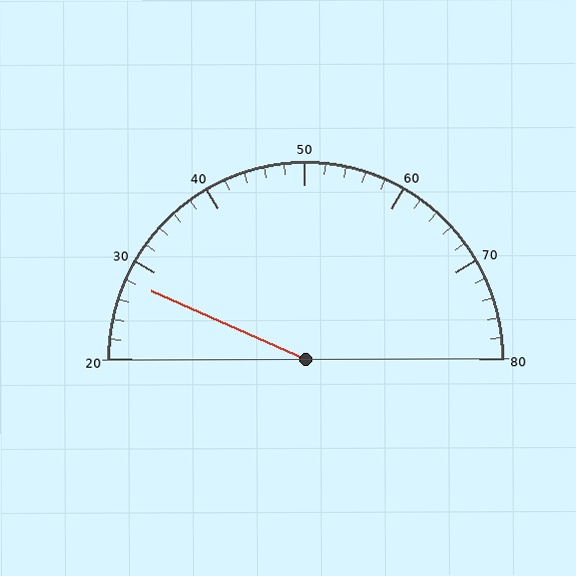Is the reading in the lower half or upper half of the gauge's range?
The reading is in the lower half of the range (20 to 80).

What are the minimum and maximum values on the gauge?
The gauge ranges from 20 to 80.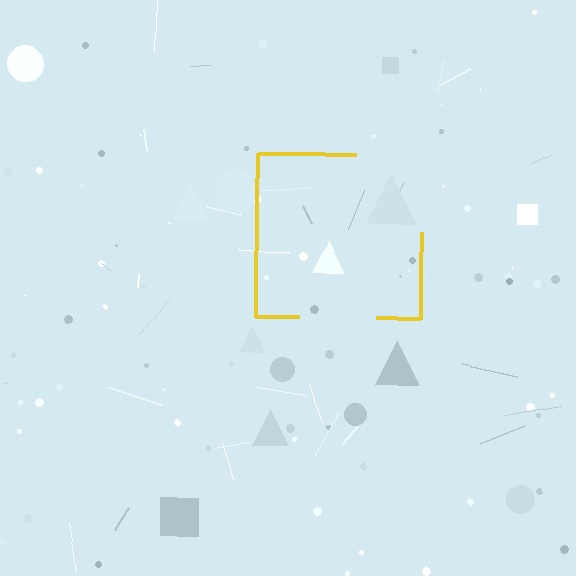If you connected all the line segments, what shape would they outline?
They would outline a square.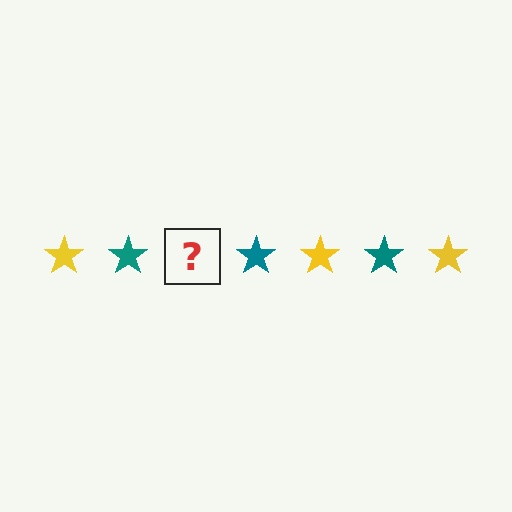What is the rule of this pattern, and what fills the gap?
The rule is that the pattern cycles through yellow, teal stars. The gap should be filled with a yellow star.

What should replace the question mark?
The question mark should be replaced with a yellow star.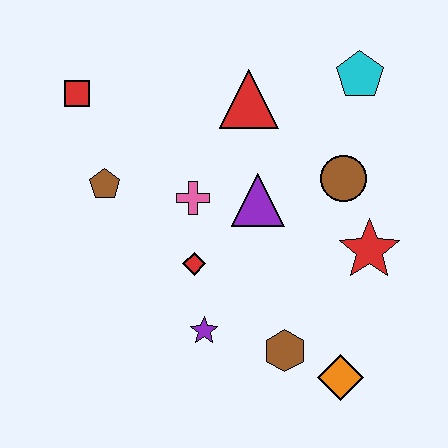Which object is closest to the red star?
The brown circle is closest to the red star.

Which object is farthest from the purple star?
The cyan pentagon is farthest from the purple star.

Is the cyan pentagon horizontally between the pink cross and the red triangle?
No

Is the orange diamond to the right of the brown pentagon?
Yes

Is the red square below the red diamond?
No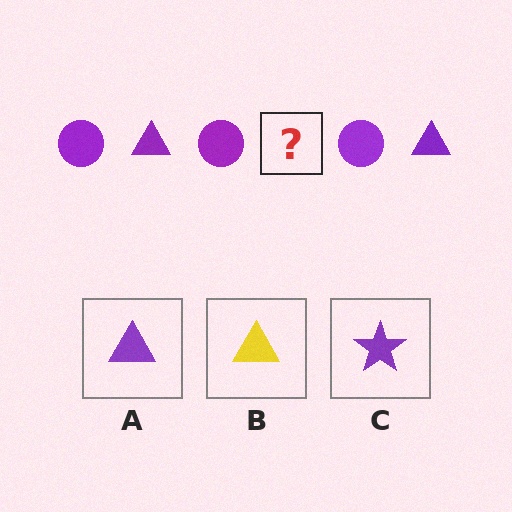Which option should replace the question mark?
Option A.